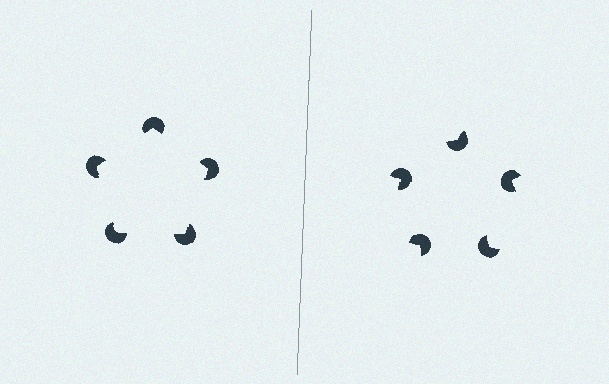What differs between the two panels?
The pac-man discs are positioned identically on both sides; only the wedge orientations differ. On the left they align to a pentagon; on the right they are misaligned.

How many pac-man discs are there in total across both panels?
10 — 5 on each side.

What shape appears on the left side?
An illusory pentagon.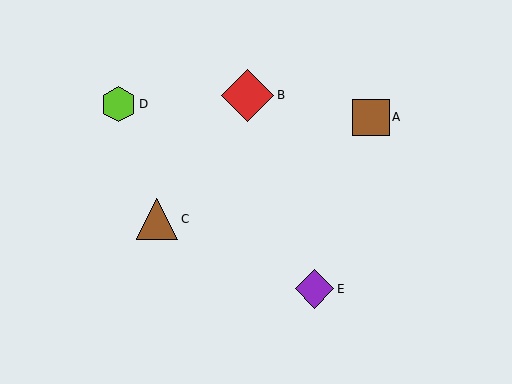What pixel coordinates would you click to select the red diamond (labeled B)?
Click at (247, 95) to select the red diamond B.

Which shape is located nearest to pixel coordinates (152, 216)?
The brown triangle (labeled C) at (157, 219) is nearest to that location.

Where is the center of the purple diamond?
The center of the purple diamond is at (315, 289).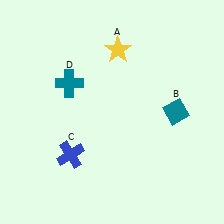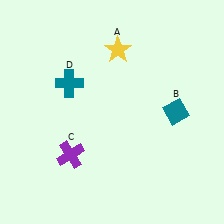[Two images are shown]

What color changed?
The cross (C) changed from blue in Image 1 to purple in Image 2.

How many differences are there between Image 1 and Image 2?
There is 1 difference between the two images.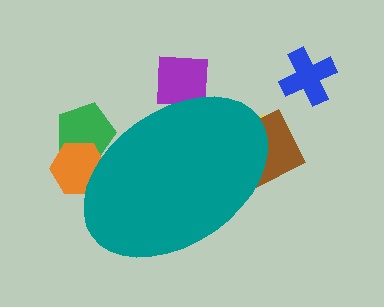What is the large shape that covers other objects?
A teal ellipse.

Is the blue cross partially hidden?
No, the blue cross is fully visible.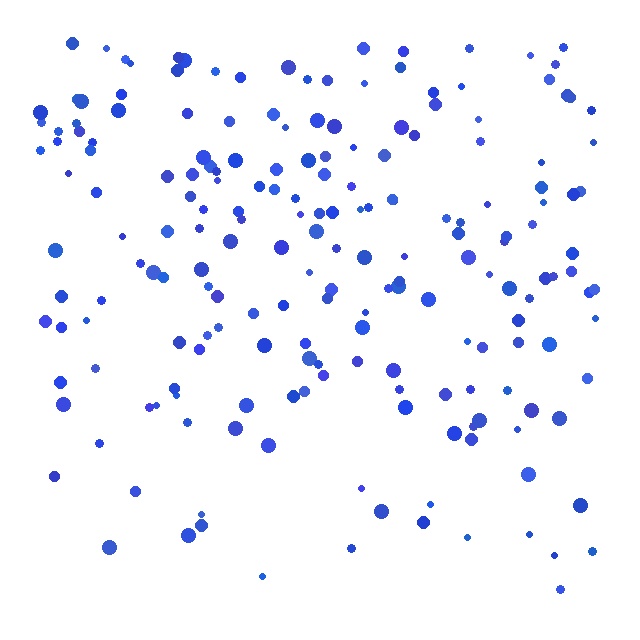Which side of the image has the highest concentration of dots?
The top.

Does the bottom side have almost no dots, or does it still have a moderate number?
Still a moderate number, just noticeably fewer than the top.